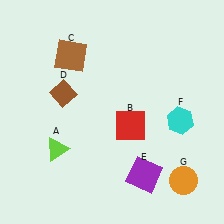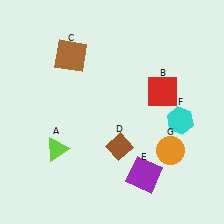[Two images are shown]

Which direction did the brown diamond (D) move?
The brown diamond (D) moved right.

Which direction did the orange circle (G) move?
The orange circle (G) moved up.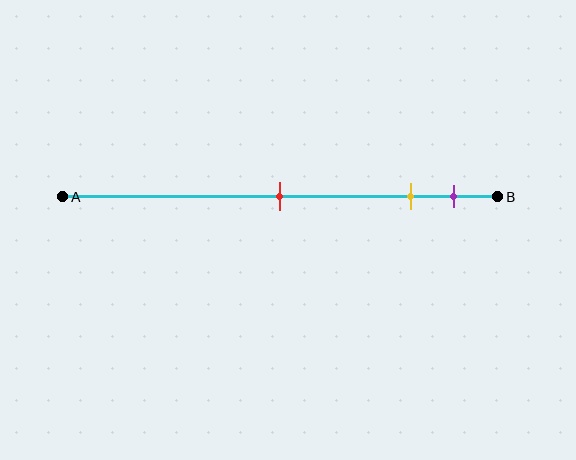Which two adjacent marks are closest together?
The yellow and purple marks are the closest adjacent pair.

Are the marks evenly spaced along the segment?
No, the marks are not evenly spaced.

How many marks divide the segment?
There are 3 marks dividing the segment.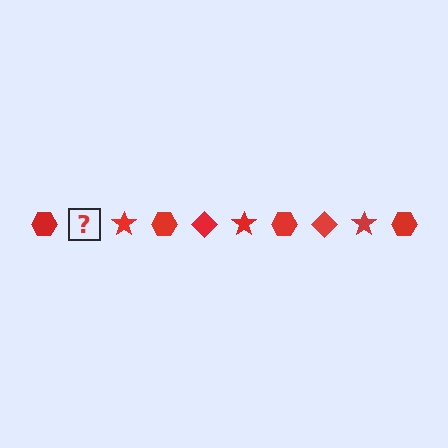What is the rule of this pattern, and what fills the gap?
The rule is that the pattern cycles through hexagon, diamond, star shapes in red. The gap should be filled with a red diamond.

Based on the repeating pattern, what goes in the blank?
The blank should be a red diamond.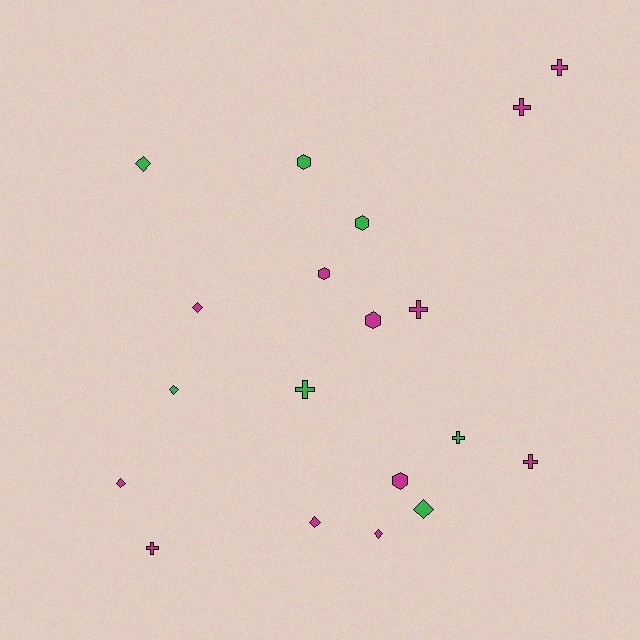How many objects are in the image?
There are 19 objects.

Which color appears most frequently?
Magenta, with 12 objects.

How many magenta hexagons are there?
There are 3 magenta hexagons.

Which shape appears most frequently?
Diamond, with 7 objects.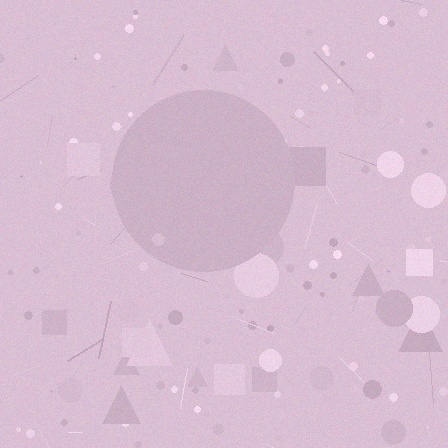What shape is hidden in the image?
A circle is hidden in the image.